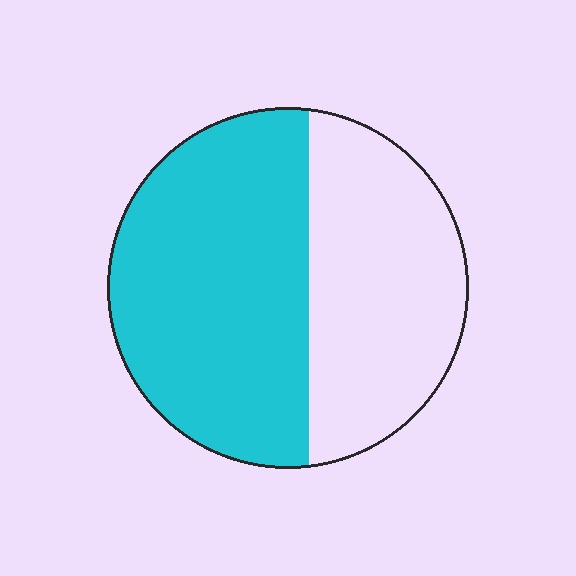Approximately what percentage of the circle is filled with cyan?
Approximately 55%.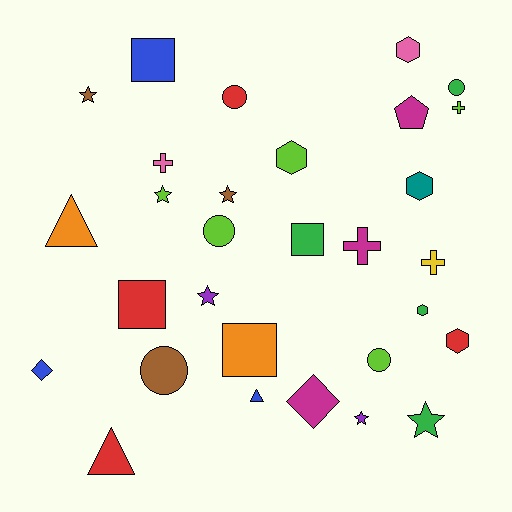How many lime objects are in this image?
There are 5 lime objects.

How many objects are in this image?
There are 30 objects.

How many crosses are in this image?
There are 4 crosses.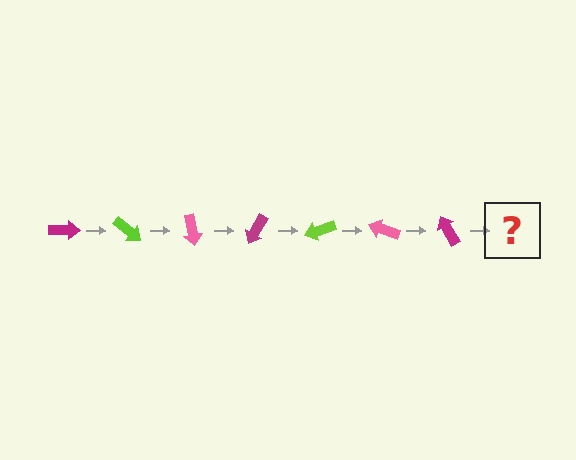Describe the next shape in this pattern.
It should be a lime arrow, rotated 280 degrees from the start.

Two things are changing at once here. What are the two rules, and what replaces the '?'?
The two rules are that it rotates 40 degrees each step and the color cycles through magenta, lime, and pink. The '?' should be a lime arrow, rotated 280 degrees from the start.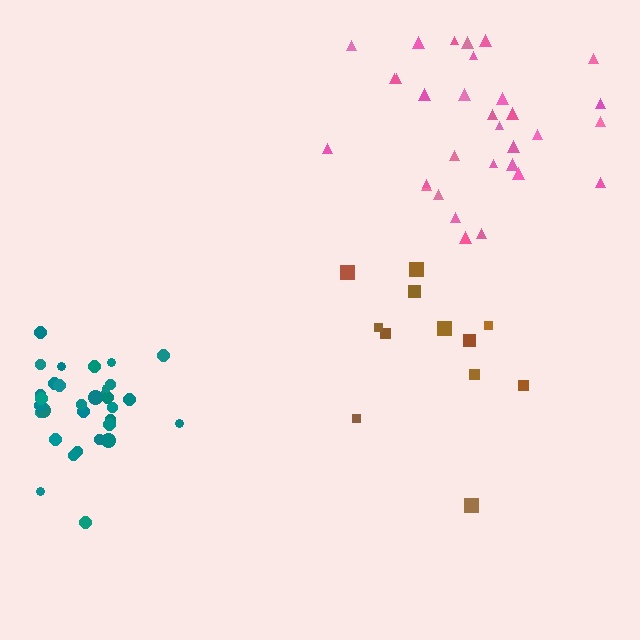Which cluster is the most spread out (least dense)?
Brown.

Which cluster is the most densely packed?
Teal.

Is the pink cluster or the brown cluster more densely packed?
Pink.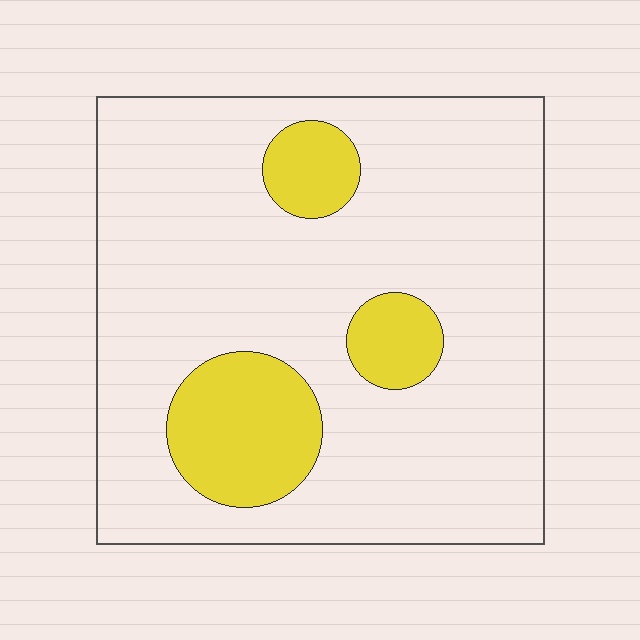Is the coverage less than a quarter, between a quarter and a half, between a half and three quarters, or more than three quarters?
Less than a quarter.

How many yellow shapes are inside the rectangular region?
3.